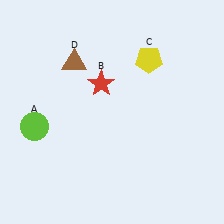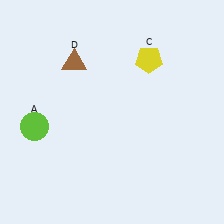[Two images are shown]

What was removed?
The red star (B) was removed in Image 2.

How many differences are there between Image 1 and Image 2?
There is 1 difference between the two images.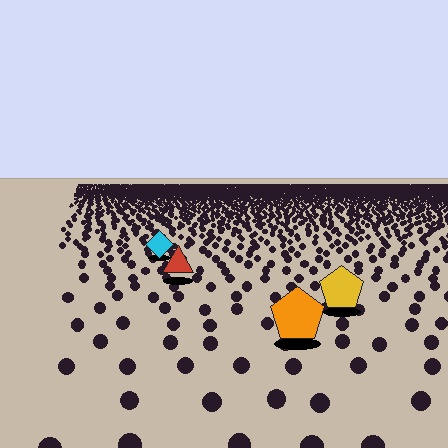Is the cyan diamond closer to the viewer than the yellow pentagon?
No. The yellow pentagon is closer — you can tell from the texture gradient: the ground texture is coarser near it.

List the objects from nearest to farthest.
From nearest to farthest: the orange pentagon, the yellow pentagon, the red triangle, the cyan diamond.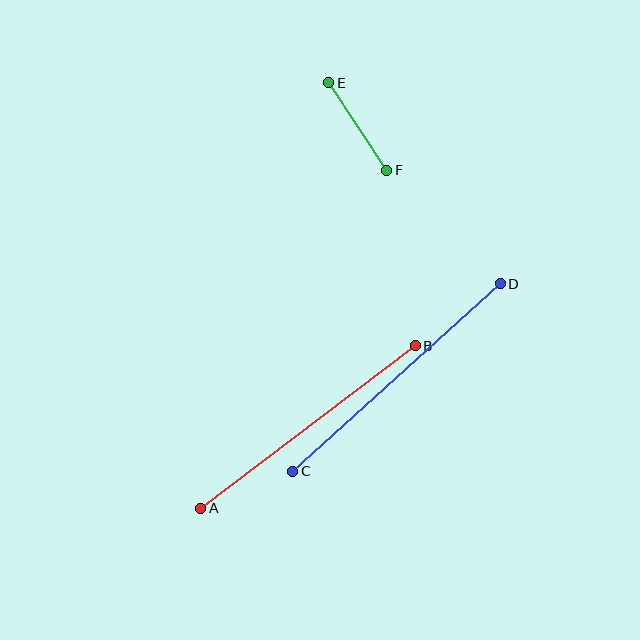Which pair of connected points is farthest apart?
Points C and D are farthest apart.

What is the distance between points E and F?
The distance is approximately 105 pixels.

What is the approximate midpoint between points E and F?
The midpoint is at approximately (358, 126) pixels.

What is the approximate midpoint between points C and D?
The midpoint is at approximately (396, 378) pixels.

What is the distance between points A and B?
The distance is approximately 269 pixels.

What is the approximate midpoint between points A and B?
The midpoint is at approximately (308, 427) pixels.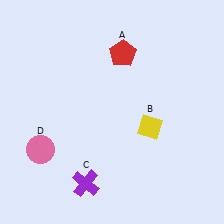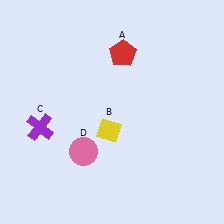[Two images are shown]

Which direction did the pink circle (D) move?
The pink circle (D) moved right.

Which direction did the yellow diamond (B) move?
The yellow diamond (B) moved left.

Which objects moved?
The objects that moved are: the yellow diamond (B), the purple cross (C), the pink circle (D).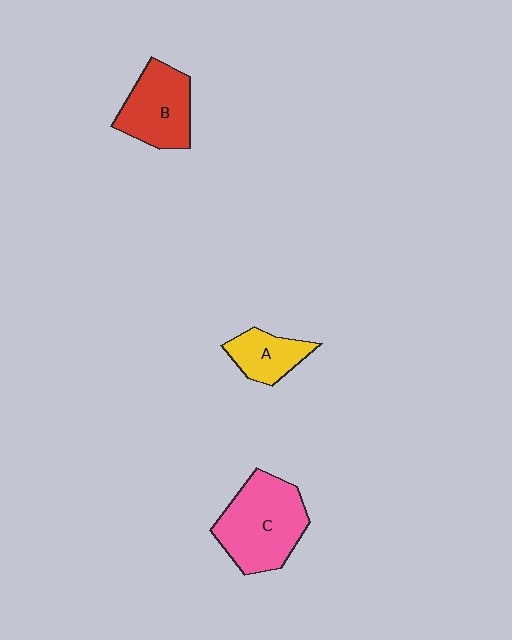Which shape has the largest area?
Shape C (pink).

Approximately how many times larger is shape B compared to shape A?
Approximately 1.6 times.